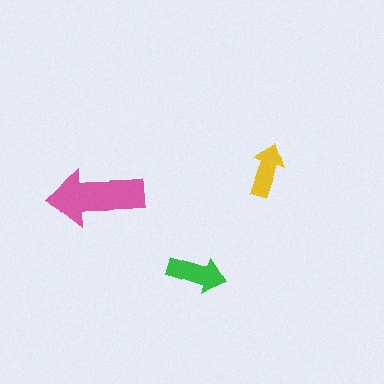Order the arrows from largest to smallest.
the pink one, the green one, the yellow one.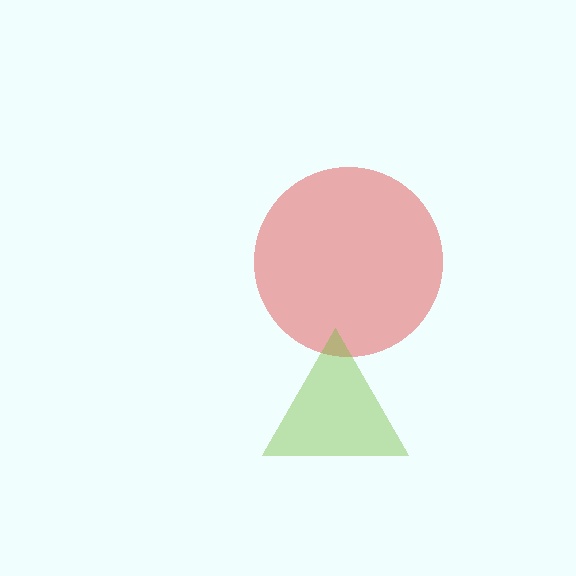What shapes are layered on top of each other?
The layered shapes are: a red circle, a lime triangle.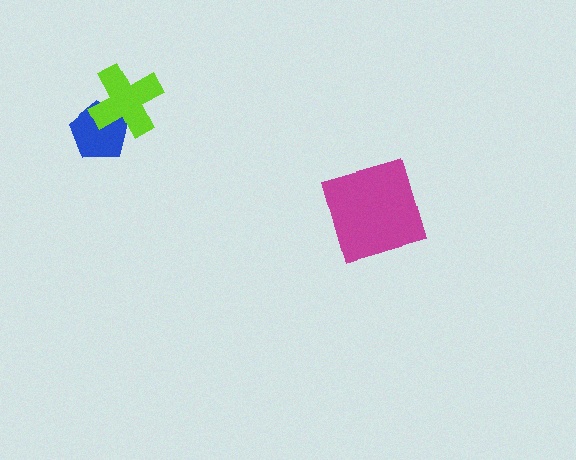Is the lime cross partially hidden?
No, no other shape covers it.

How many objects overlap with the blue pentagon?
1 object overlaps with the blue pentagon.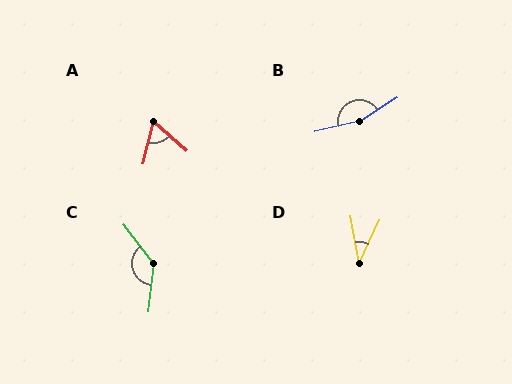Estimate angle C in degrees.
Approximately 135 degrees.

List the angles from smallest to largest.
D (35°), A (62°), C (135°), B (161°).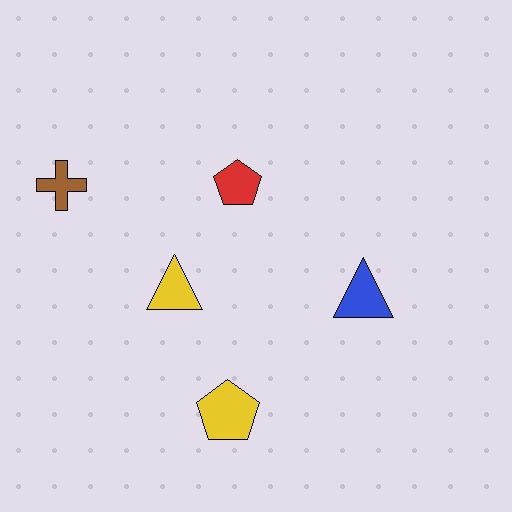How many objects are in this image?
There are 5 objects.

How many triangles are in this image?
There are 2 triangles.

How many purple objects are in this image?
There are no purple objects.